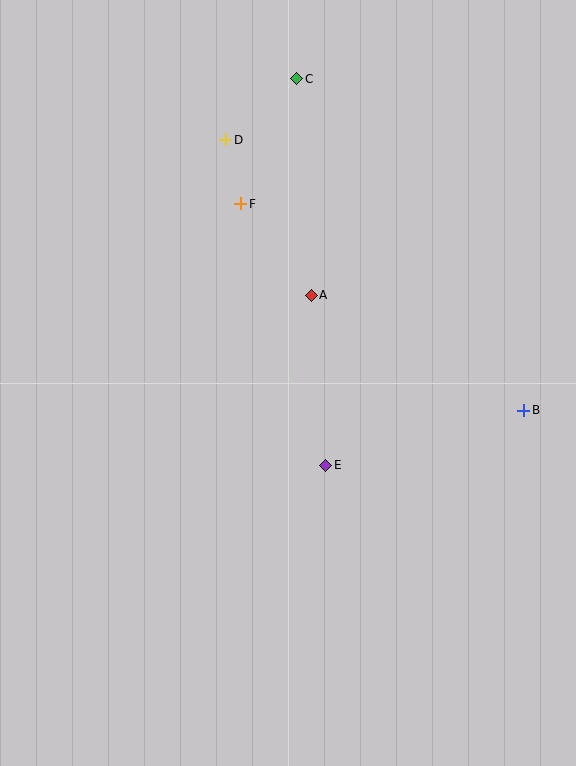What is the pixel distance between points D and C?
The distance between D and C is 94 pixels.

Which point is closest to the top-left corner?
Point D is closest to the top-left corner.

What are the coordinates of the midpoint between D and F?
The midpoint between D and F is at (233, 172).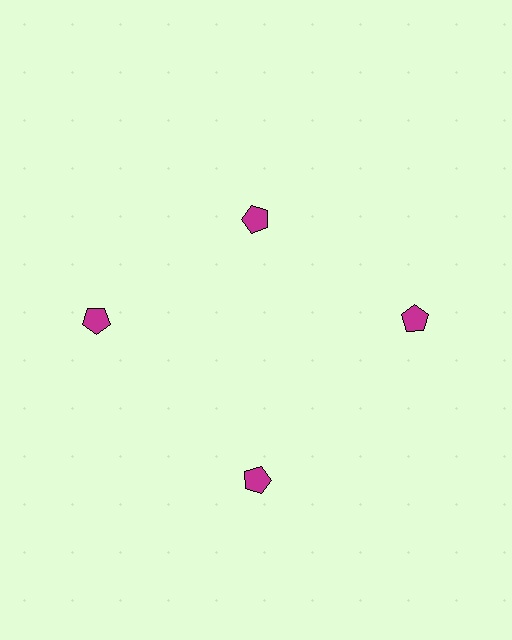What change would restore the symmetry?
The symmetry would be restored by moving it outward, back onto the ring so that all 4 pentagons sit at equal angles and equal distance from the center.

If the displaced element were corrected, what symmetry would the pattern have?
It would have 4-fold rotational symmetry — the pattern would map onto itself every 90 degrees.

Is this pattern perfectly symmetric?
No. The 4 magenta pentagons are arranged in a ring, but one element near the 12 o'clock position is pulled inward toward the center, breaking the 4-fold rotational symmetry.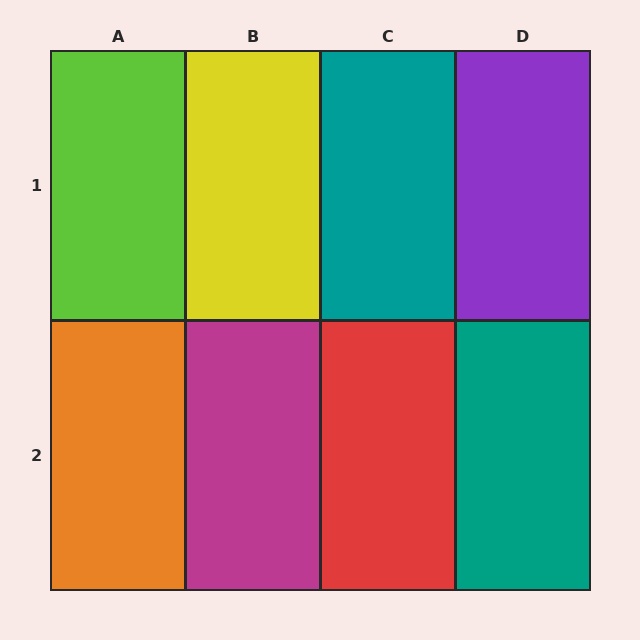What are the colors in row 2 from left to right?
Orange, magenta, red, teal.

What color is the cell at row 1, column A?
Lime.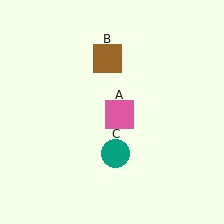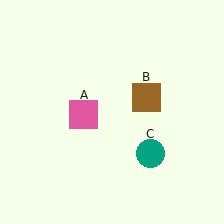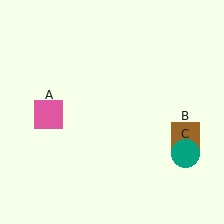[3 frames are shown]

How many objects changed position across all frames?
3 objects changed position: pink square (object A), brown square (object B), teal circle (object C).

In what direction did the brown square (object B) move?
The brown square (object B) moved down and to the right.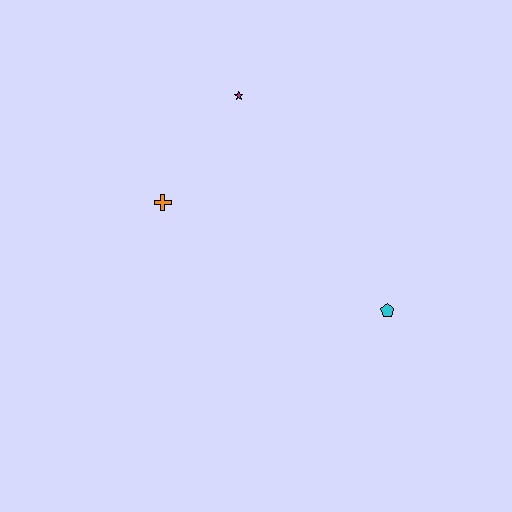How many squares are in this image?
There are no squares.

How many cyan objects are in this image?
There is 1 cyan object.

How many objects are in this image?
There are 3 objects.